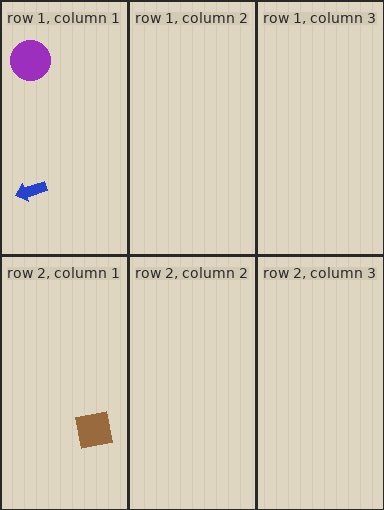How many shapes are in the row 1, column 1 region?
2.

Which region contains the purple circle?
The row 1, column 1 region.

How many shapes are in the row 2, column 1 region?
1.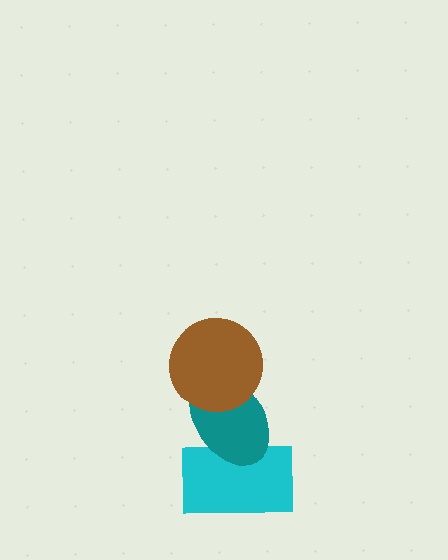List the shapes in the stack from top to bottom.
From top to bottom: the brown circle, the teal ellipse, the cyan rectangle.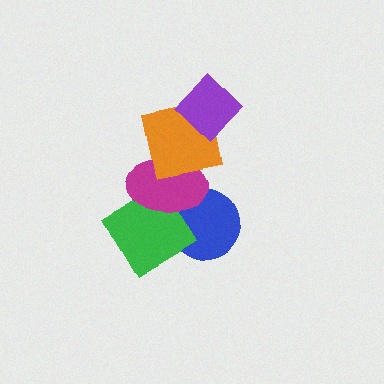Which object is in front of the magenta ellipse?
The orange square is in front of the magenta ellipse.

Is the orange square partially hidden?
Yes, it is partially covered by another shape.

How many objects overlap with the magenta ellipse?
3 objects overlap with the magenta ellipse.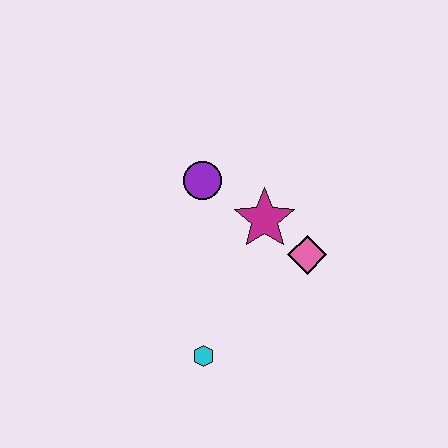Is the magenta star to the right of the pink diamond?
No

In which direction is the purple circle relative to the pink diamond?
The purple circle is to the left of the pink diamond.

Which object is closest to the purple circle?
The magenta star is closest to the purple circle.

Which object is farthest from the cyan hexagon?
The purple circle is farthest from the cyan hexagon.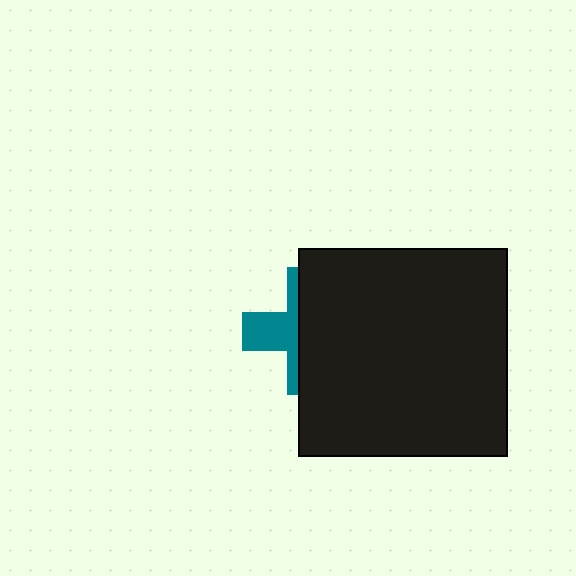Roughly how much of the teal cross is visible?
A small part of it is visible (roughly 37%).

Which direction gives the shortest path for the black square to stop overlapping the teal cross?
Moving right gives the shortest separation.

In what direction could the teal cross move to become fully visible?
The teal cross could move left. That would shift it out from behind the black square entirely.